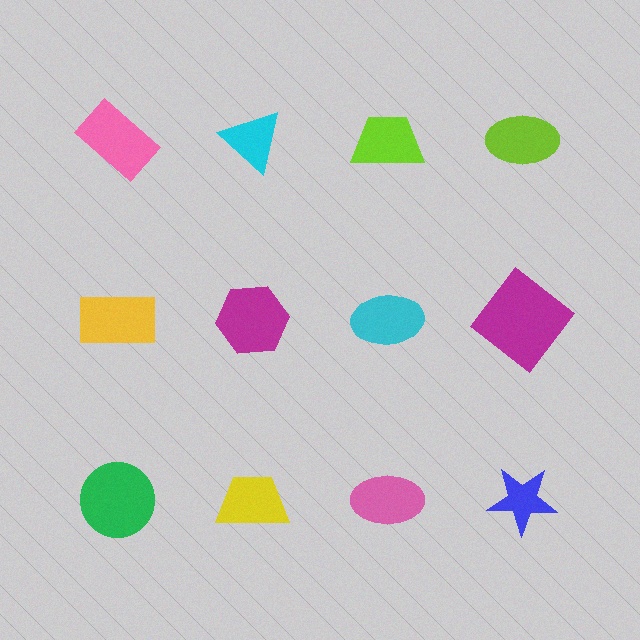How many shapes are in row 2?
4 shapes.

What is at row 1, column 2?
A cyan triangle.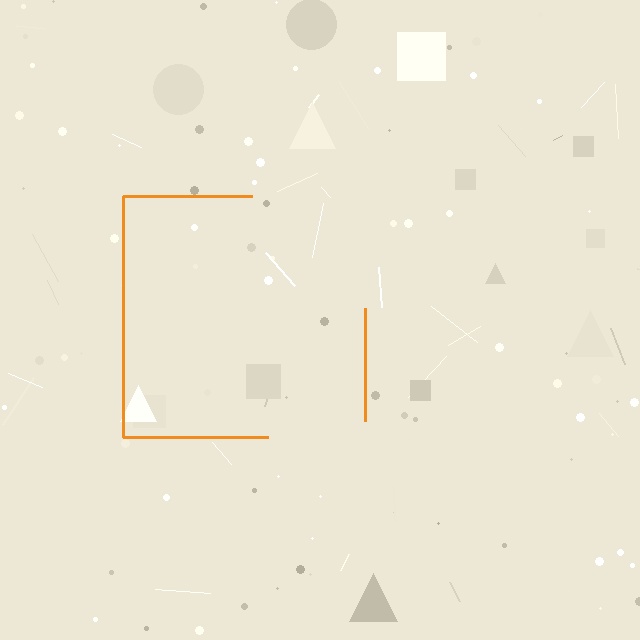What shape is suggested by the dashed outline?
The dashed outline suggests a square.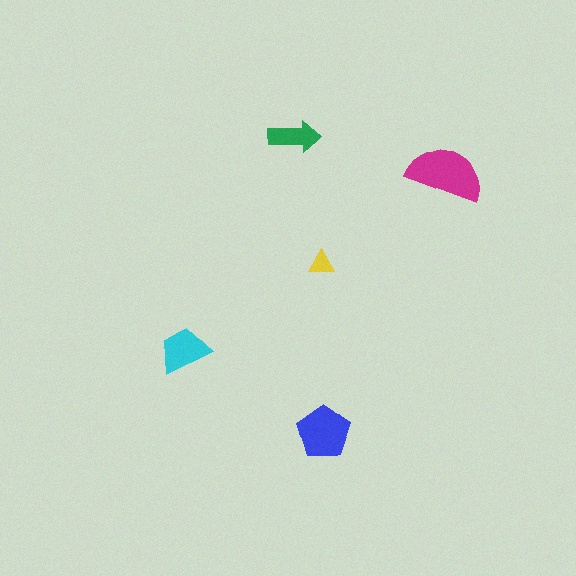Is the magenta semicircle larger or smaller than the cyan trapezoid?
Larger.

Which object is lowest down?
The blue pentagon is bottommost.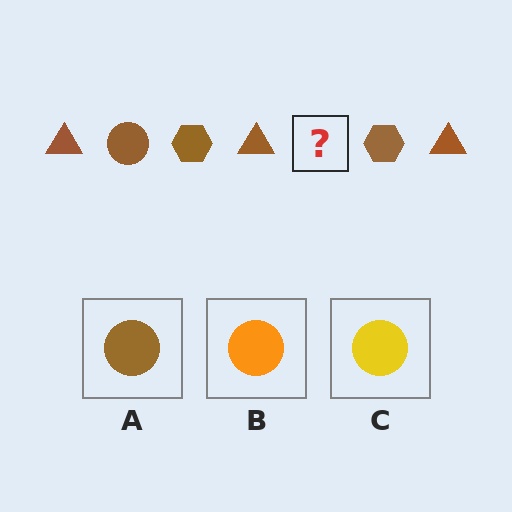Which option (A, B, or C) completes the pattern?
A.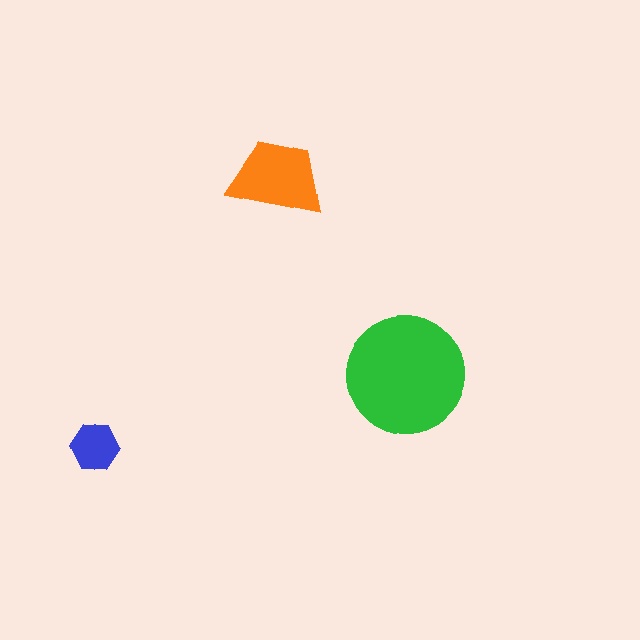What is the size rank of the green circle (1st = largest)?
1st.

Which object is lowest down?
The blue hexagon is bottommost.